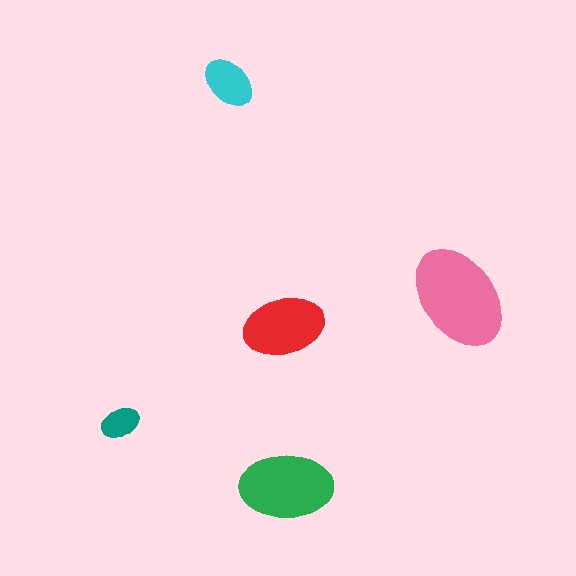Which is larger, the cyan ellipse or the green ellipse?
The green one.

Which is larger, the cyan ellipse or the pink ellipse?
The pink one.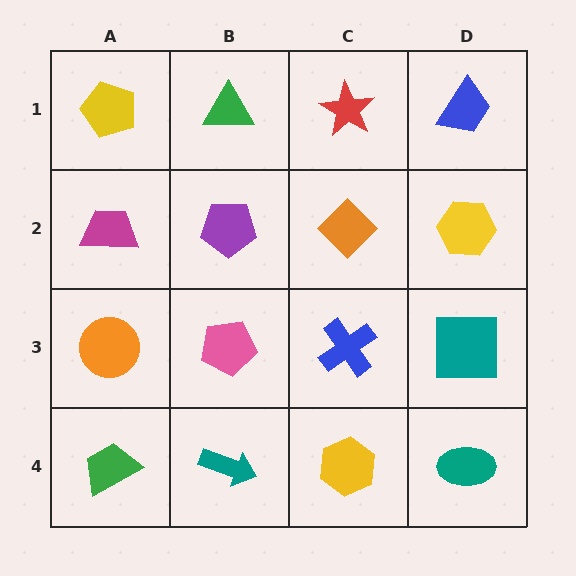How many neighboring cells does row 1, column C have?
3.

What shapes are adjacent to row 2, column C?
A red star (row 1, column C), a blue cross (row 3, column C), a purple pentagon (row 2, column B), a yellow hexagon (row 2, column D).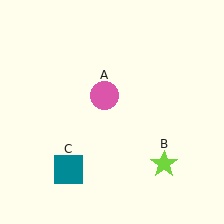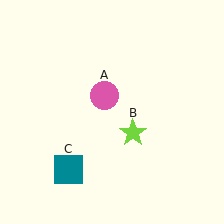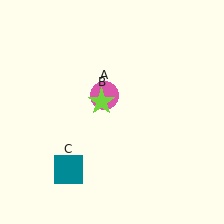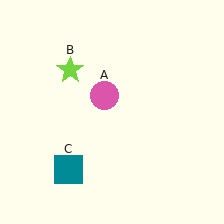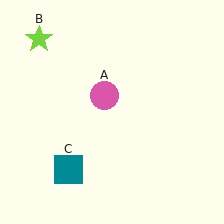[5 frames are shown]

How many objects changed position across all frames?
1 object changed position: lime star (object B).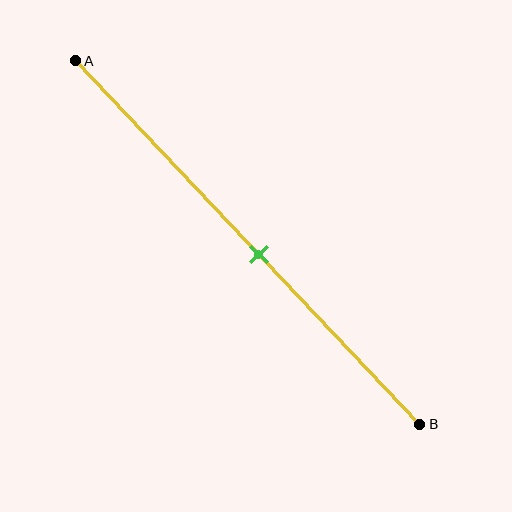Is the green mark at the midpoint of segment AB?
No, the mark is at about 55% from A, not at the 50% midpoint.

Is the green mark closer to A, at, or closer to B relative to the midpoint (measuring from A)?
The green mark is closer to point B than the midpoint of segment AB.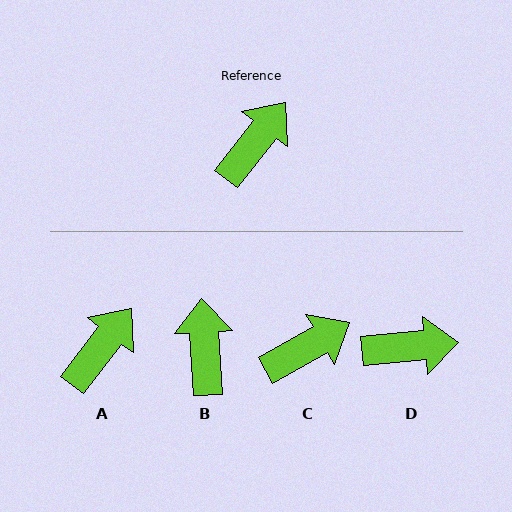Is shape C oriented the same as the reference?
No, it is off by about 23 degrees.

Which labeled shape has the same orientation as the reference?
A.